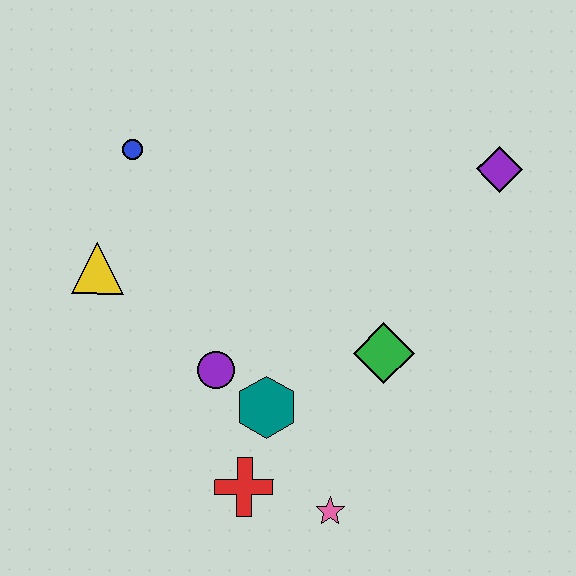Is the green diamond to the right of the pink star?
Yes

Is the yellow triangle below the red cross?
No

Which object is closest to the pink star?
The red cross is closest to the pink star.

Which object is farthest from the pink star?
The blue circle is farthest from the pink star.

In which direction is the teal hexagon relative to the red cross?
The teal hexagon is above the red cross.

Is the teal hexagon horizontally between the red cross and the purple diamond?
Yes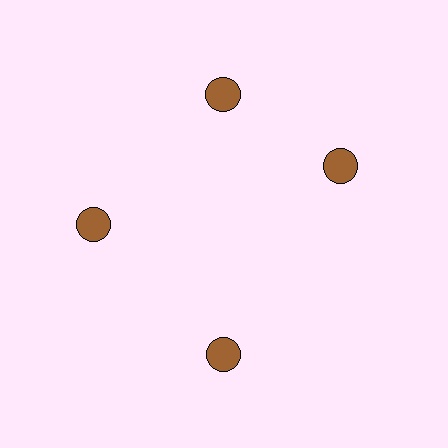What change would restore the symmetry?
The symmetry would be restored by rotating it back into even spacing with its neighbors so that all 4 circles sit at equal angles and equal distance from the center.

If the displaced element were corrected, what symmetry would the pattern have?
It would have 4-fold rotational symmetry — the pattern would map onto itself every 90 degrees.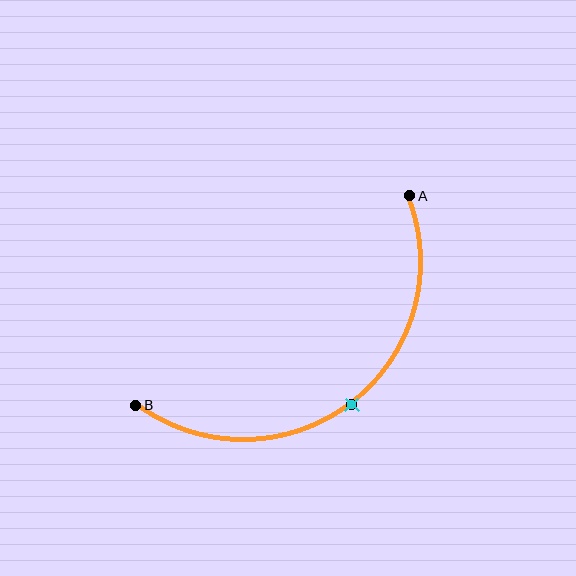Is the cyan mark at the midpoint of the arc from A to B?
Yes. The cyan mark lies on the arc at equal arc-length from both A and B — it is the arc midpoint.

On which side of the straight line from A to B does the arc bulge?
The arc bulges below and to the right of the straight line connecting A and B.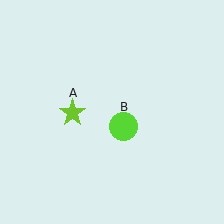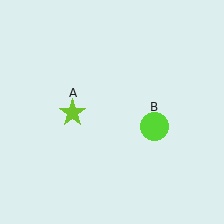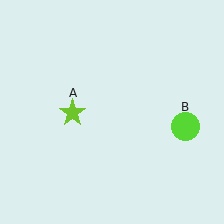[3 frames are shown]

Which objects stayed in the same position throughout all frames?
Lime star (object A) remained stationary.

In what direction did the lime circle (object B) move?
The lime circle (object B) moved right.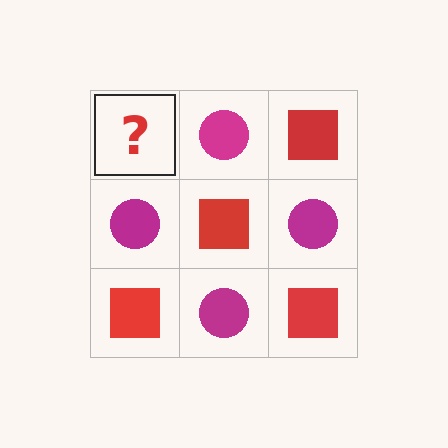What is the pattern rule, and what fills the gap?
The rule is that it alternates red square and magenta circle in a checkerboard pattern. The gap should be filled with a red square.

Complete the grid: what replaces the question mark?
The question mark should be replaced with a red square.